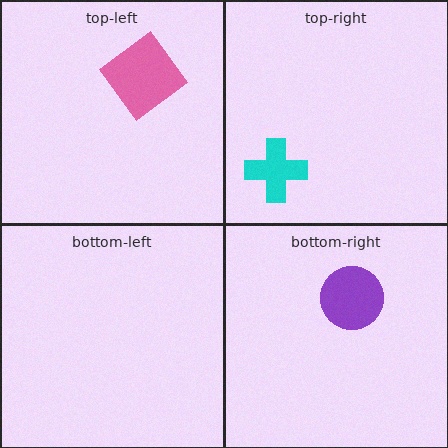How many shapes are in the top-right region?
1.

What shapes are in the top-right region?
The cyan cross.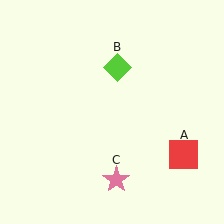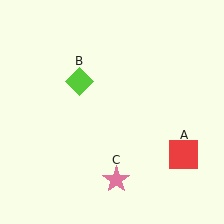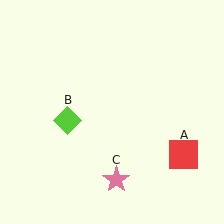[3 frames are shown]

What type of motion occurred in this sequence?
The lime diamond (object B) rotated counterclockwise around the center of the scene.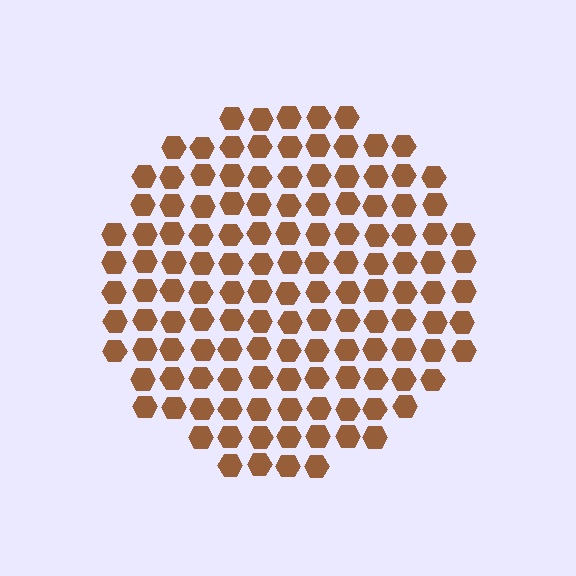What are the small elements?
The small elements are hexagons.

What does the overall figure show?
The overall figure shows a circle.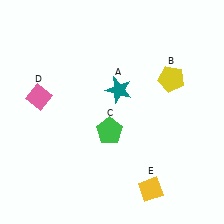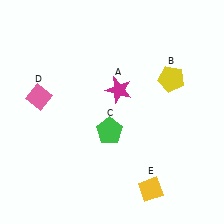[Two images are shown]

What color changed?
The star (A) changed from teal in Image 1 to magenta in Image 2.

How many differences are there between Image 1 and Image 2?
There is 1 difference between the two images.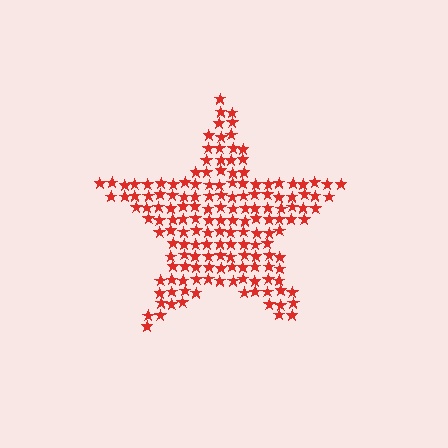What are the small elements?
The small elements are stars.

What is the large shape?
The large shape is a star.